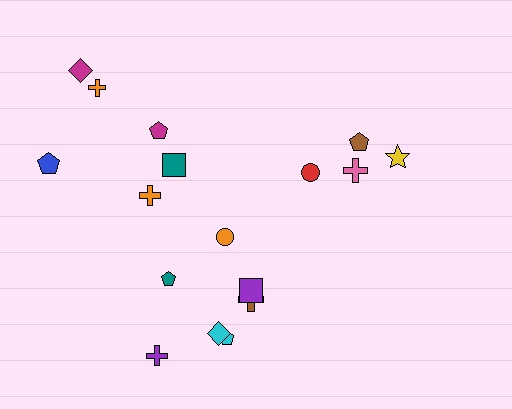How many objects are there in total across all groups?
There are 17 objects.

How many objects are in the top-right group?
There are 4 objects.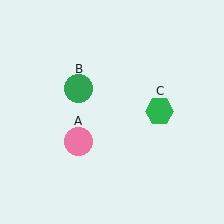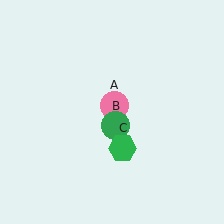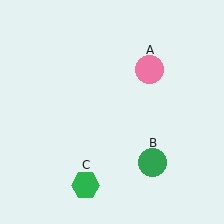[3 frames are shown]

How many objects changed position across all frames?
3 objects changed position: pink circle (object A), green circle (object B), green hexagon (object C).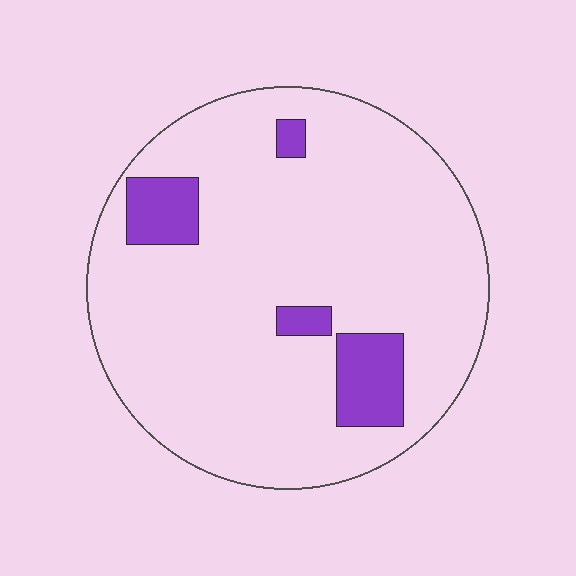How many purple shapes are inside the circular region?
4.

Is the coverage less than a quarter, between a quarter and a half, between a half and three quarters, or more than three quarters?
Less than a quarter.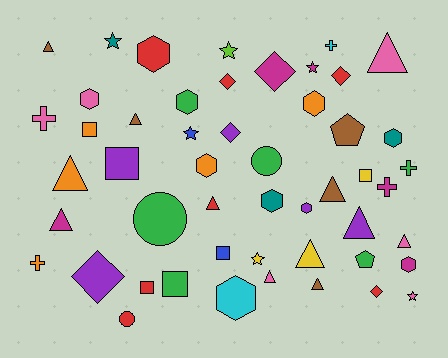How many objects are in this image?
There are 50 objects.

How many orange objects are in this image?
There are 5 orange objects.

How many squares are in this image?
There are 6 squares.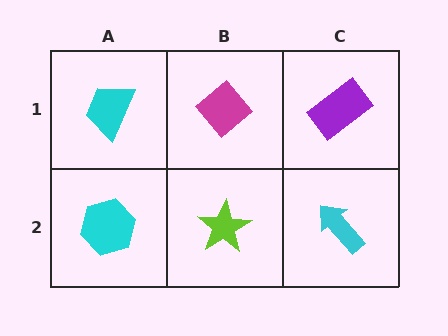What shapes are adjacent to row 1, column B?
A lime star (row 2, column B), a cyan trapezoid (row 1, column A), a purple rectangle (row 1, column C).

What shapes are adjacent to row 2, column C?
A purple rectangle (row 1, column C), a lime star (row 2, column B).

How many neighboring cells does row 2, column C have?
2.